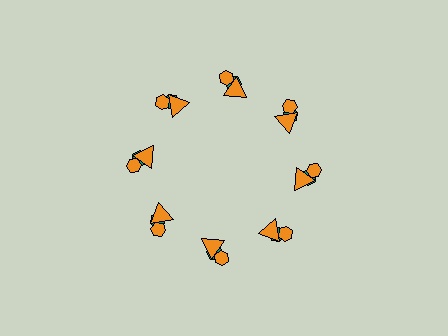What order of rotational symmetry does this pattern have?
This pattern has 8-fold rotational symmetry.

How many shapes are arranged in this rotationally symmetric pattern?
There are 24 shapes, arranged in 8 groups of 3.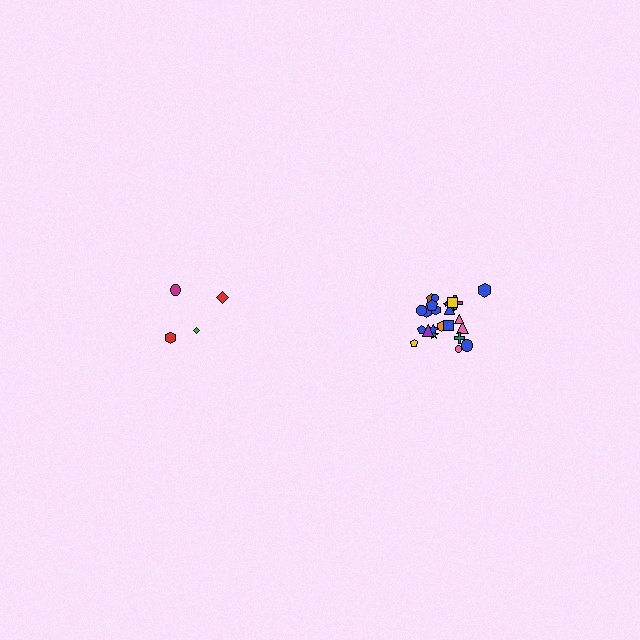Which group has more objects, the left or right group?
The right group.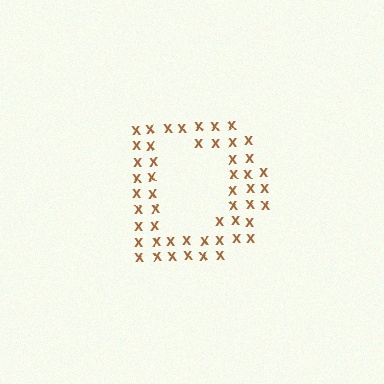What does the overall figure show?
The overall figure shows the letter D.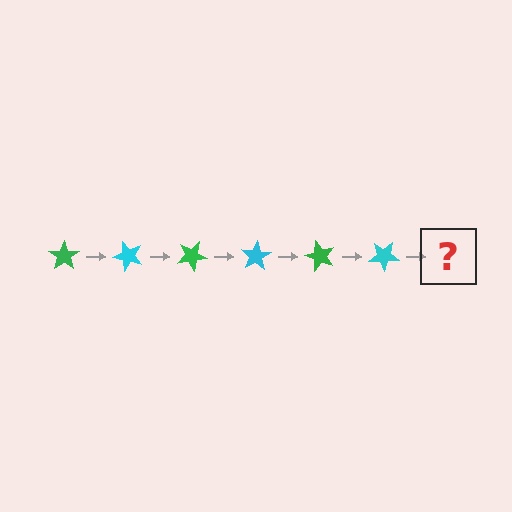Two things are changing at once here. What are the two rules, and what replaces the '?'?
The two rules are that it rotates 50 degrees each step and the color cycles through green and cyan. The '?' should be a green star, rotated 300 degrees from the start.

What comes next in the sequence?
The next element should be a green star, rotated 300 degrees from the start.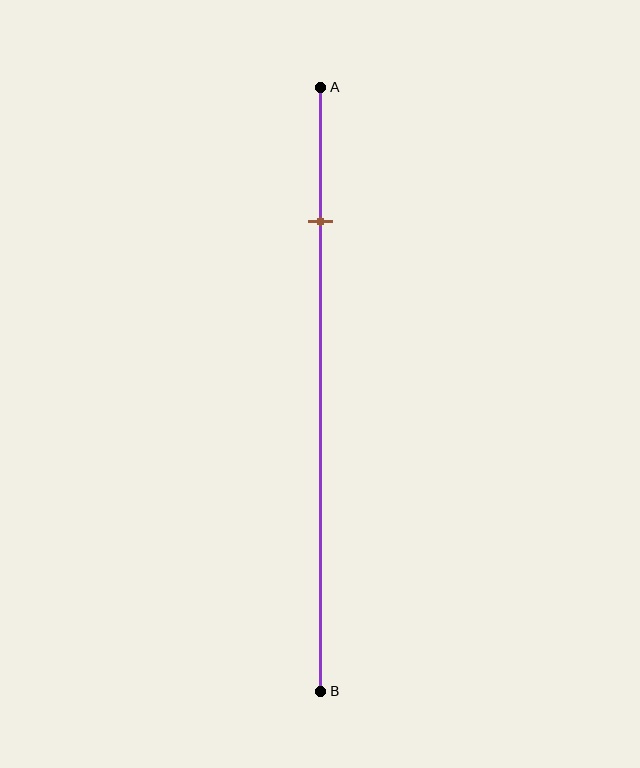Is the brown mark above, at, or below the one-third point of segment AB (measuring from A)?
The brown mark is above the one-third point of segment AB.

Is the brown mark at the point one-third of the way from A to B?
No, the mark is at about 20% from A, not at the 33% one-third point.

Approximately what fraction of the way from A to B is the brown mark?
The brown mark is approximately 20% of the way from A to B.